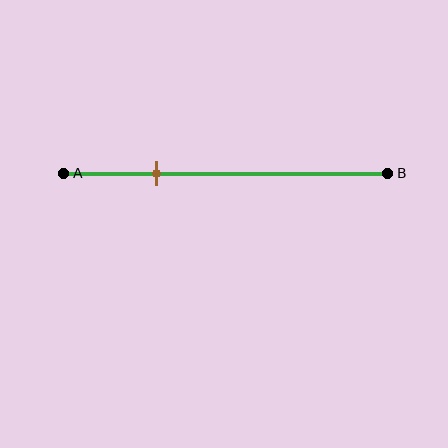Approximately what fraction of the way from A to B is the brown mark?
The brown mark is approximately 30% of the way from A to B.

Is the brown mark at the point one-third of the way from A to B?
No, the mark is at about 30% from A, not at the 33% one-third point.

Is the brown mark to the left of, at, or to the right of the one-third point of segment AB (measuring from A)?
The brown mark is to the left of the one-third point of segment AB.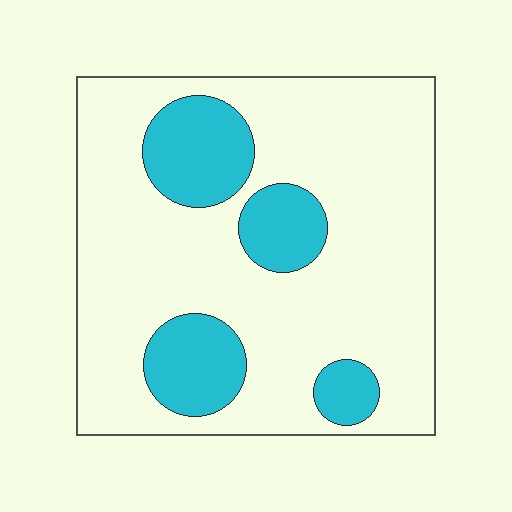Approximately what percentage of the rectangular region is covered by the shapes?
Approximately 20%.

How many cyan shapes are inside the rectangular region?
4.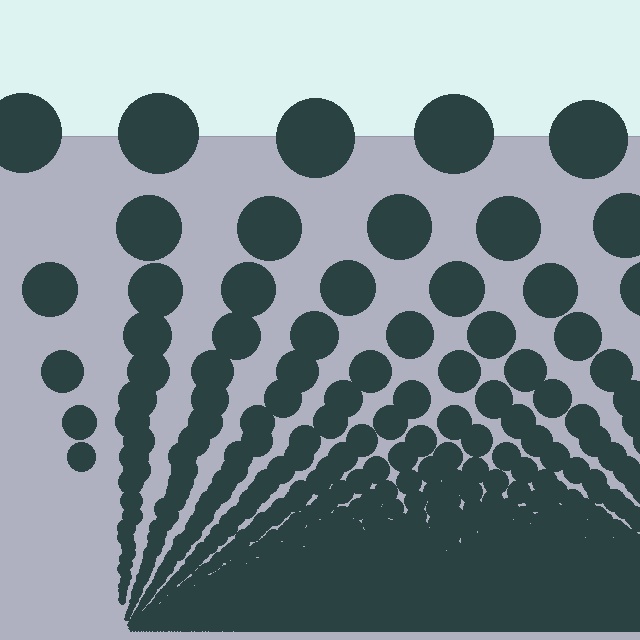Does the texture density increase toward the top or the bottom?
Density increases toward the bottom.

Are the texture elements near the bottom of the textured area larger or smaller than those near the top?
Smaller. The gradient is inverted — elements near the bottom are smaller and denser.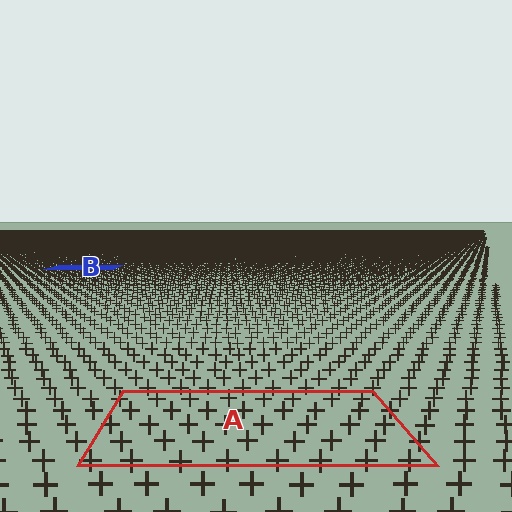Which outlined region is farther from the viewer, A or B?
Region B is farther from the viewer — the texture elements inside it appear smaller and more densely packed.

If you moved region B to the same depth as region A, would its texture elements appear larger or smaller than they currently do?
They would appear larger. At a closer depth, the same texture elements are projected at a bigger on-screen size.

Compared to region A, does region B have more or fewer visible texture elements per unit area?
Region B has more texture elements per unit area — they are packed more densely because it is farther away.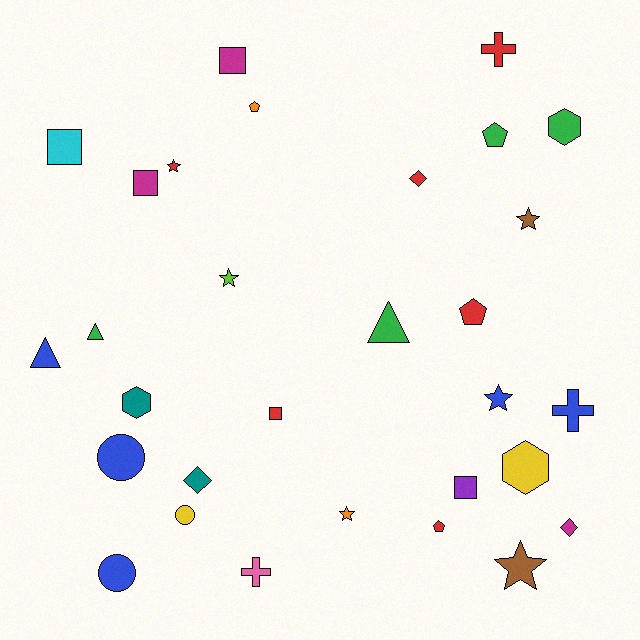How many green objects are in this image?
There are 4 green objects.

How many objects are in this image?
There are 30 objects.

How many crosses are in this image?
There are 3 crosses.